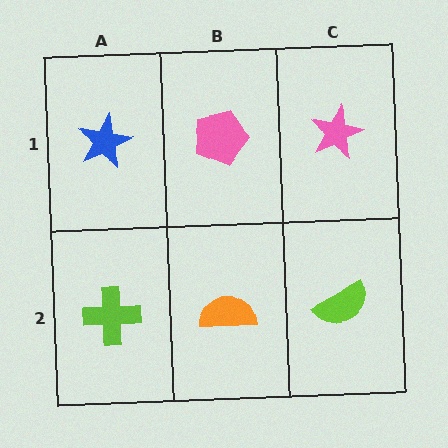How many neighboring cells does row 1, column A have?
2.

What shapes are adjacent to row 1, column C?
A lime semicircle (row 2, column C), a pink pentagon (row 1, column B).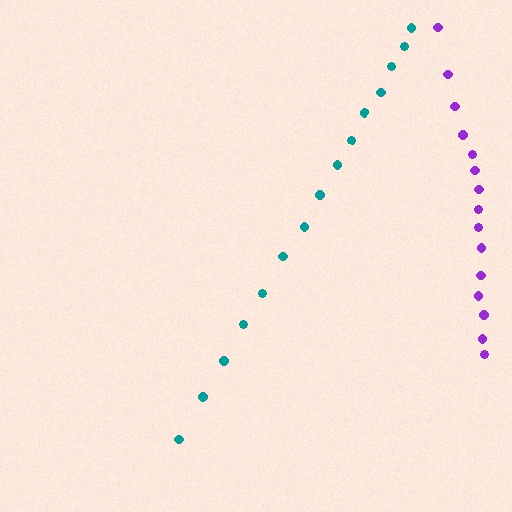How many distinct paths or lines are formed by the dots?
There are 2 distinct paths.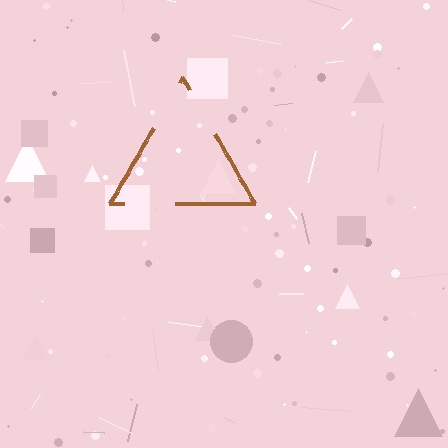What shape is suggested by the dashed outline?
The dashed outline suggests a triangle.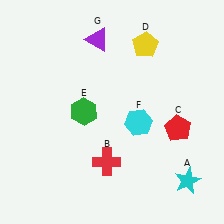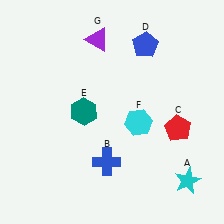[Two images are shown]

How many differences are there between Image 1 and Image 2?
There are 3 differences between the two images.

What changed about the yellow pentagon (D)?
In Image 1, D is yellow. In Image 2, it changed to blue.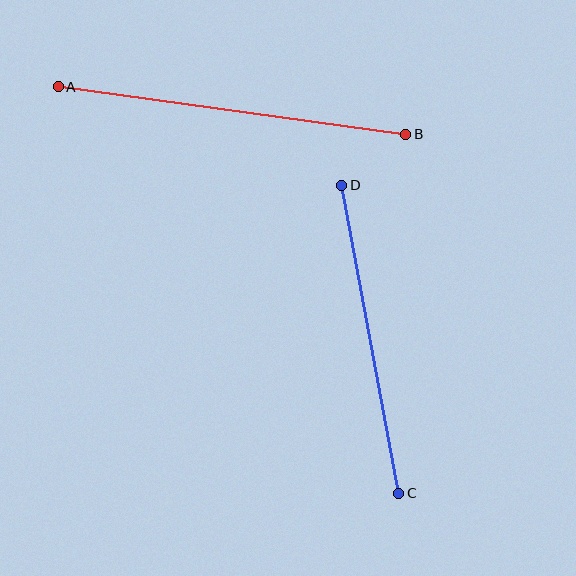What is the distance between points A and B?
The distance is approximately 351 pixels.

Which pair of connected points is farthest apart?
Points A and B are farthest apart.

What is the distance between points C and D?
The distance is approximately 313 pixels.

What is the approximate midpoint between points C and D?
The midpoint is at approximately (370, 339) pixels.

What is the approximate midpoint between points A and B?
The midpoint is at approximately (232, 111) pixels.